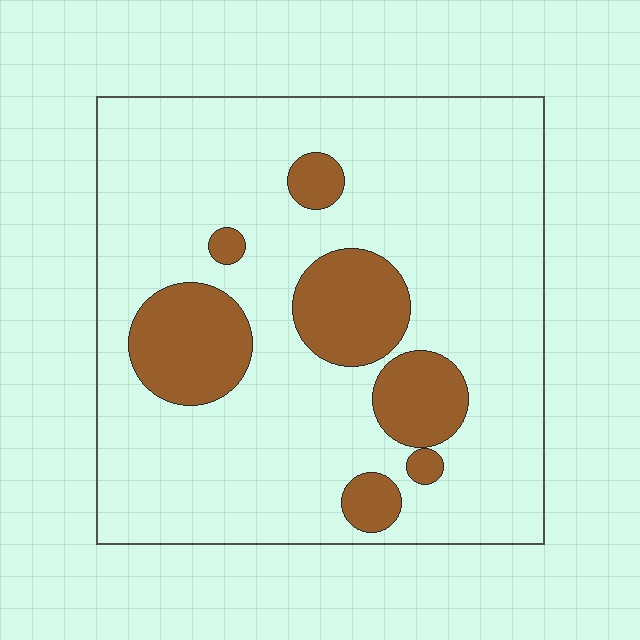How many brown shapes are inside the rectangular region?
7.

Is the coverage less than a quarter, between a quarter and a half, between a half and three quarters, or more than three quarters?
Less than a quarter.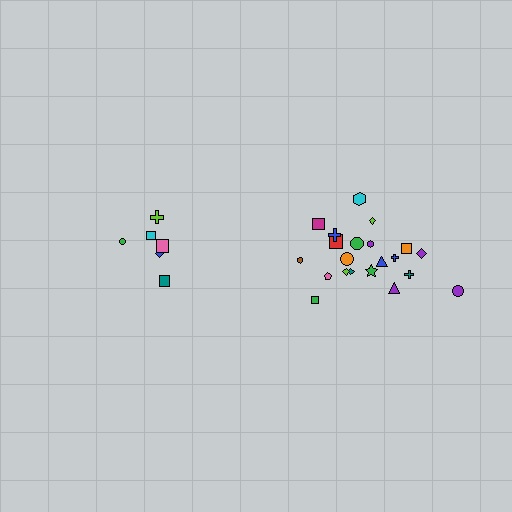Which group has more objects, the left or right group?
The right group.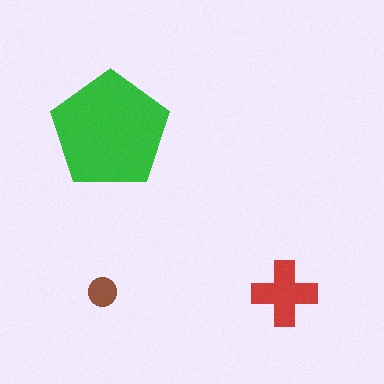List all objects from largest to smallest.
The green pentagon, the red cross, the brown circle.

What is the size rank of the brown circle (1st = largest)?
3rd.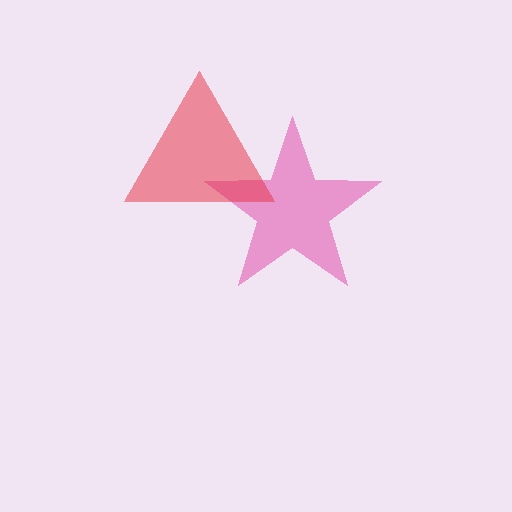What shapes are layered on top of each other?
The layered shapes are: a pink star, a red triangle.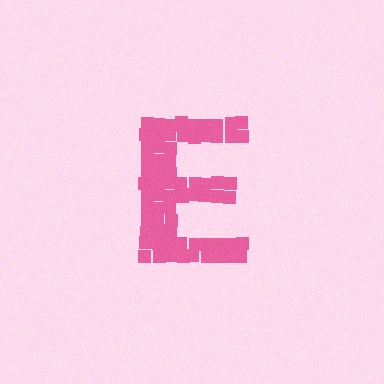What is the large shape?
The large shape is the letter E.